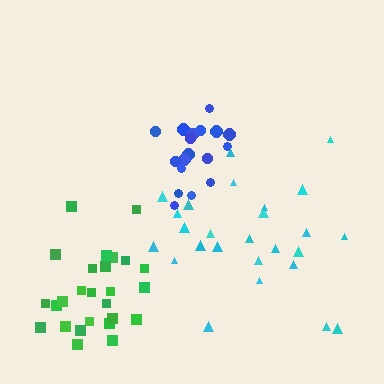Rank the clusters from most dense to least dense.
blue, green, cyan.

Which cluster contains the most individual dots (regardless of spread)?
Green (26).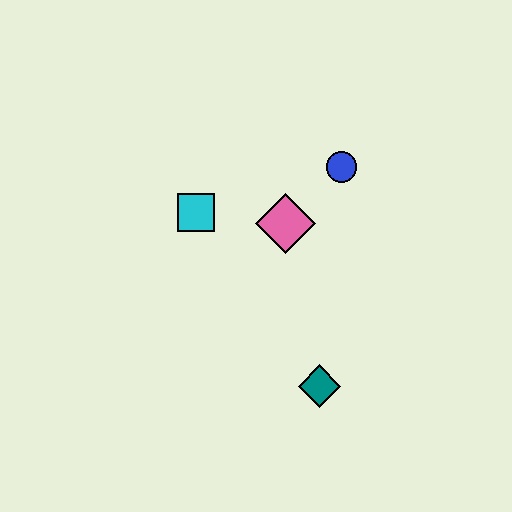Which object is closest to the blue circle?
The pink diamond is closest to the blue circle.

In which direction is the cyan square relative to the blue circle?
The cyan square is to the left of the blue circle.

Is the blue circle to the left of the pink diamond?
No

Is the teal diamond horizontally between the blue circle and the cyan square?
Yes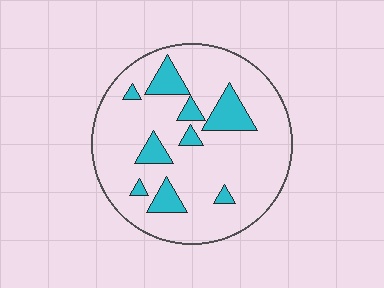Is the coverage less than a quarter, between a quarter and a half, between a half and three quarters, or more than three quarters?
Less than a quarter.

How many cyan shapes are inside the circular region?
9.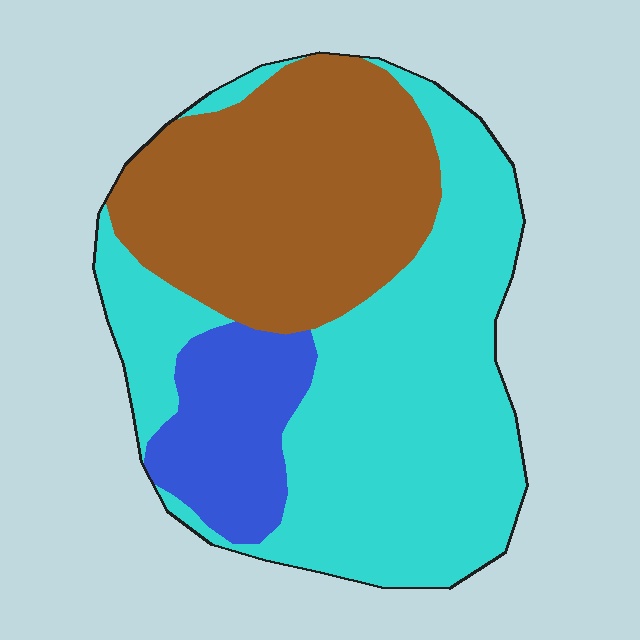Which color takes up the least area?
Blue, at roughly 15%.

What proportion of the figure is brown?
Brown covers about 35% of the figure.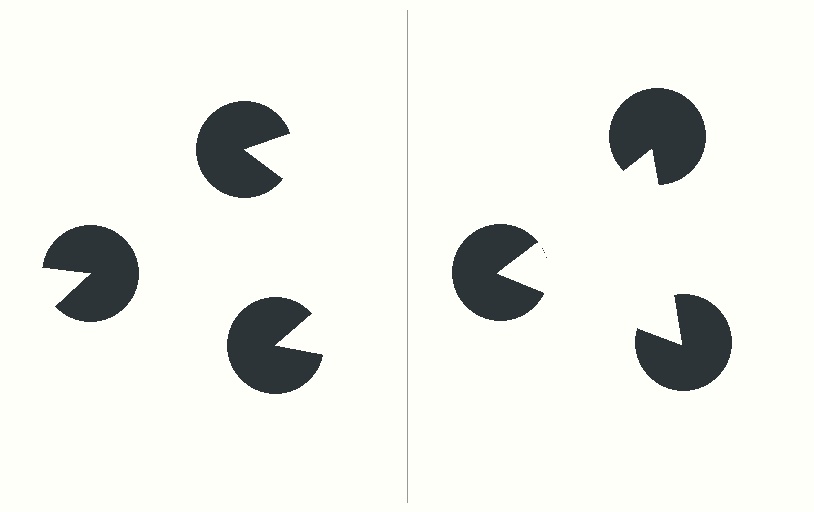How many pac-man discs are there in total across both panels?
6 — 3 on each side.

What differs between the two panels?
The pac-man discs are positioned identically on both sides; only the wedge orientations differ. On the right they align to a triangle; on the left they are misaligned.